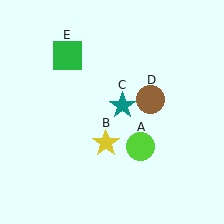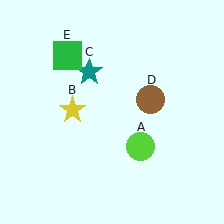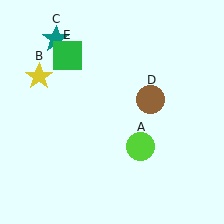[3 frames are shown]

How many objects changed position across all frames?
2 objects changed position: yellow star (object B), teal star (object C).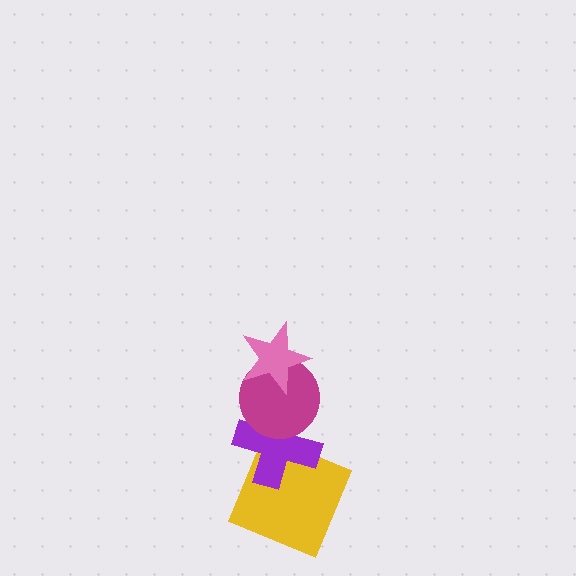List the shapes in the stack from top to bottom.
From top to bottom: the pink star, the magenta circle, the purple cross, the yellow square.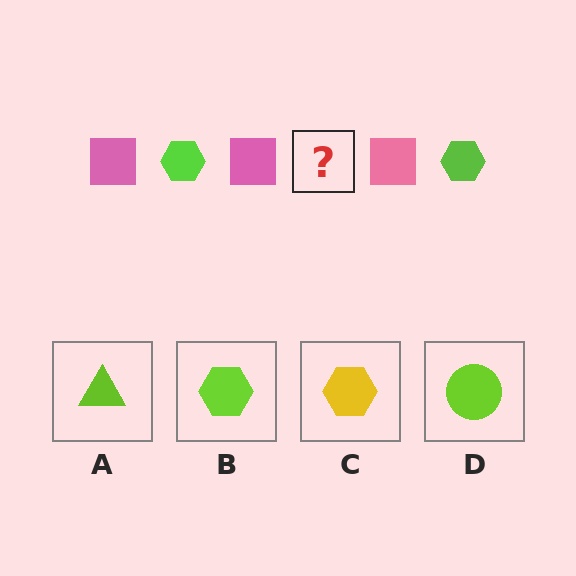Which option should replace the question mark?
Option B.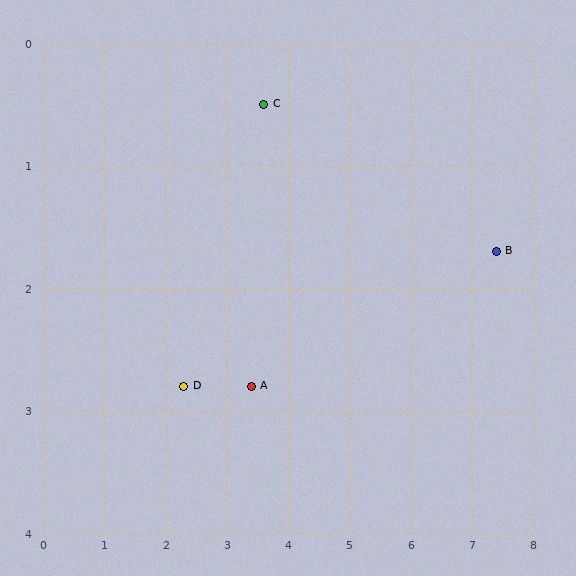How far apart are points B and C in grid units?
Points B and C are about 4.0 grid units apart.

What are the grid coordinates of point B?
Point B is at approximately (7.4, 1.7).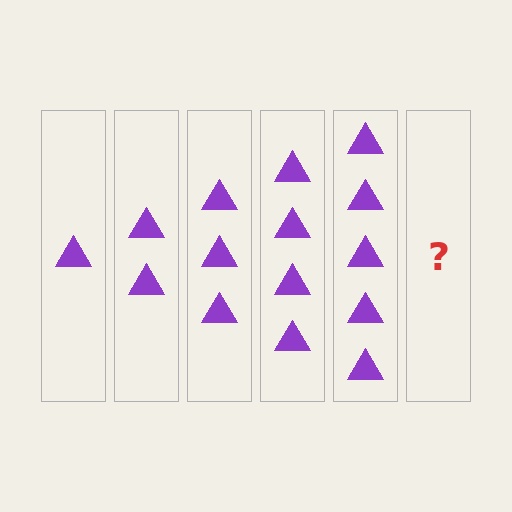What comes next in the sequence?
The next element should be 6 triangles.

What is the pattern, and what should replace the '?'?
The pattern is that each step adds one more triangle. The '?' should be 6 triangles.